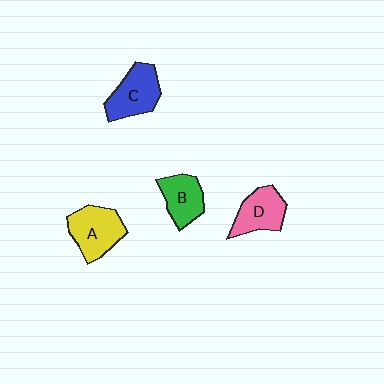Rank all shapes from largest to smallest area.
From largest to smallest: A (yellow), C (blue), D (pink), B (green).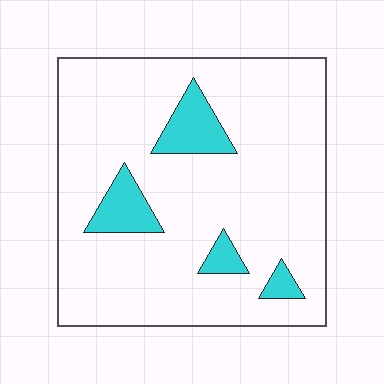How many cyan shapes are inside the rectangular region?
4.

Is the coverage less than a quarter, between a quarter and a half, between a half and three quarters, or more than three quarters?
Less than a quarter.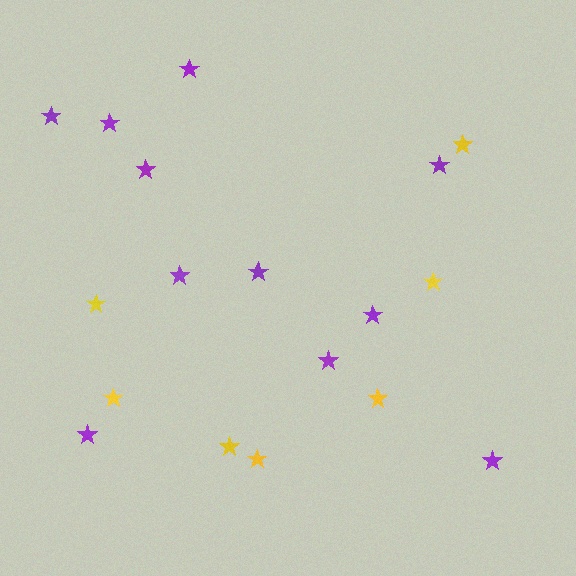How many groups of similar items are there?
There are 2 groups: one group of purple stars (11) and one group of yellow stars (7).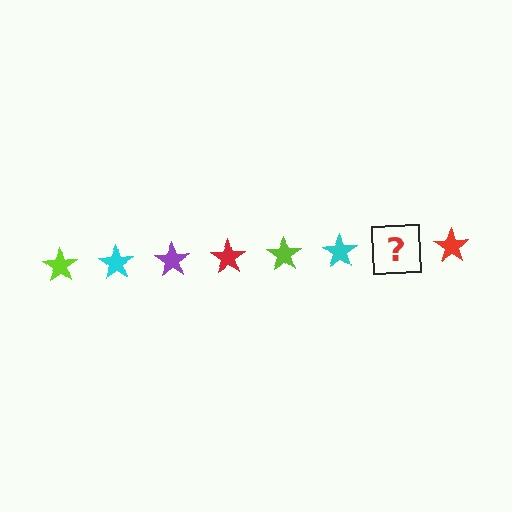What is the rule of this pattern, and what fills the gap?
The rule is that the pattern cycles through lime, cyan, purple, red stars. The gap should be filled with a purple star.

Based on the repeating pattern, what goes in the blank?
The blank should be a purple star.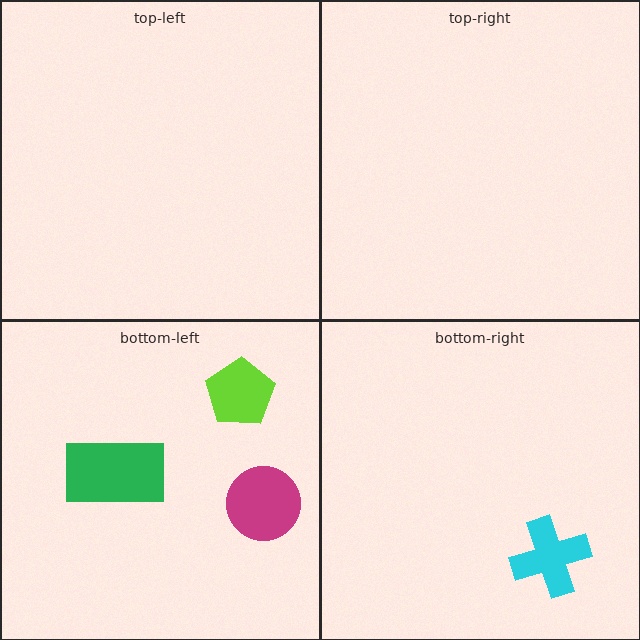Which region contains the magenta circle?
The bottom-left region.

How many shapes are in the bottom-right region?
1.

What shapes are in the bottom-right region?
The cyan cross.